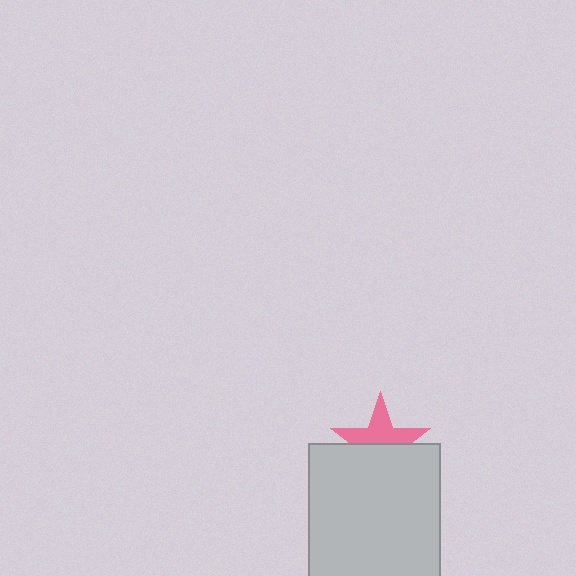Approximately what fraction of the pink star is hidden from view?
Roughly 47% of the pink star is hidden behind the light gray rectangle.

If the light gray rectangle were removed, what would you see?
You would see the complete pink star.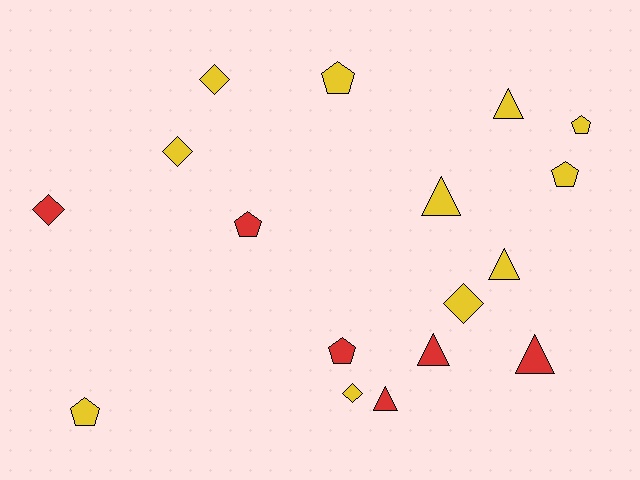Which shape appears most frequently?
Pentagon, with 6 objects.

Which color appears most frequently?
Yellow, with 11 objects.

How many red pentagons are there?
There are 2 red pentagons.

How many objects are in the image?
There are 17 objects.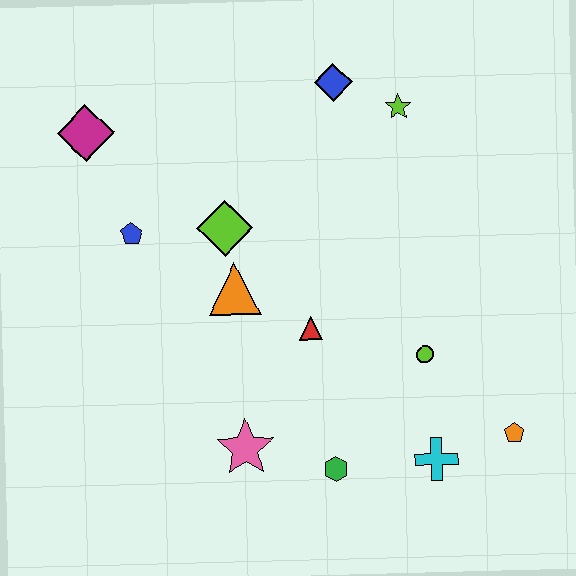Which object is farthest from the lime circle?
The magenta diamond is farthest from the lime circle.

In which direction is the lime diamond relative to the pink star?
The lime diamond is above the pink star.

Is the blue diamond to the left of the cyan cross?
Yes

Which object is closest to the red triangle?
The orange triangle is closest to the red triangle.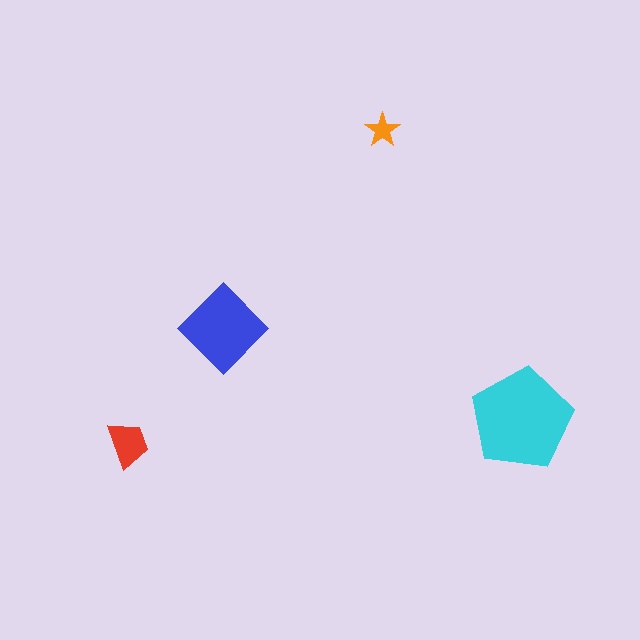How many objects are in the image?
There are 4 objects in the image.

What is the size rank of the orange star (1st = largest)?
4th.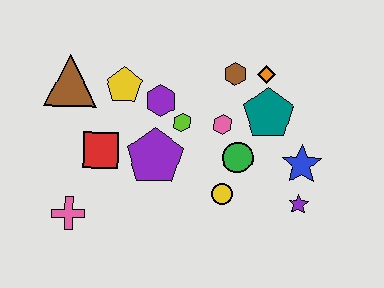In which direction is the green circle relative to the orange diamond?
The green circle is below the orange diamond.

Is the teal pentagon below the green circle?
No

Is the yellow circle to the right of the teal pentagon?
No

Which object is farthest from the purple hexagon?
The purple star is farthest from the purple hexagon.